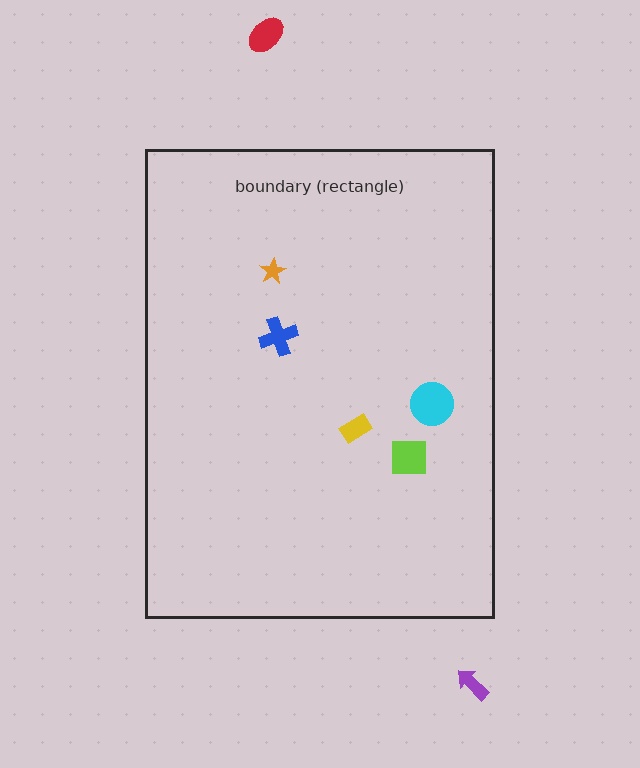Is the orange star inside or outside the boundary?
Inside.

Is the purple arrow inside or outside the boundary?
Outside.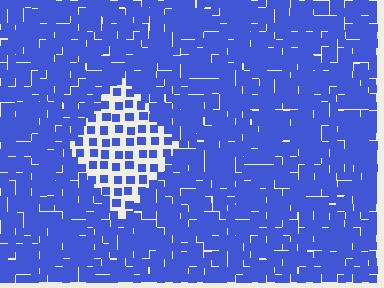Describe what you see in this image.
The image contains small blue elements arranged at two different densities. A diamond-shaped region is visible where the elements are less densely packed than the surrounding area.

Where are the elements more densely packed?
The elements are more densely packed outside the diamond boundary.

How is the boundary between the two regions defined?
The boundary is defined by a change in element density (approximately 2.5x ratio). All elements are the same color, size, and shape.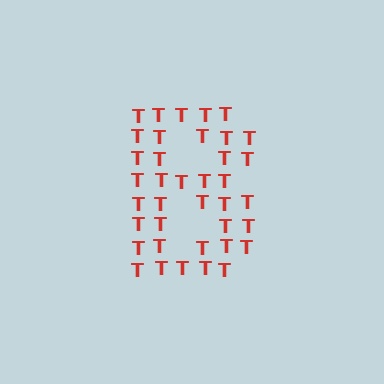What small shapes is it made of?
It is made of small letter T's.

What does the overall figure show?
The overall figure shows the letter B.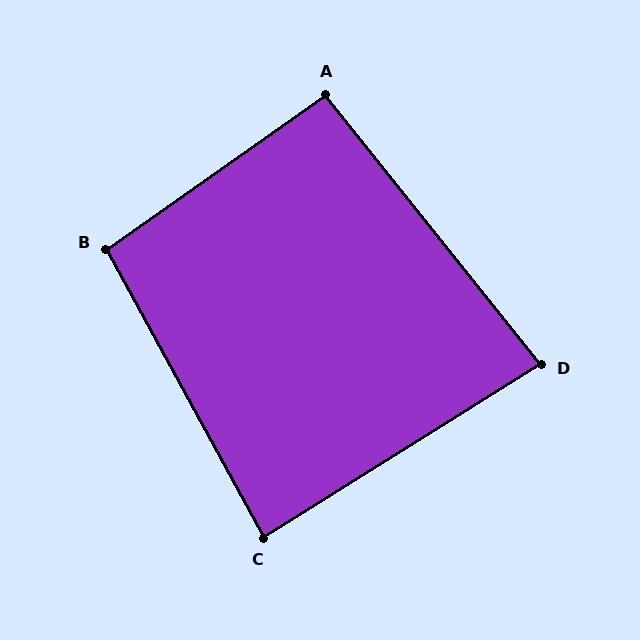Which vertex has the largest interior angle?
B, at approximately 97 degrees.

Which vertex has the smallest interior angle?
D, at approximately 83 degrees.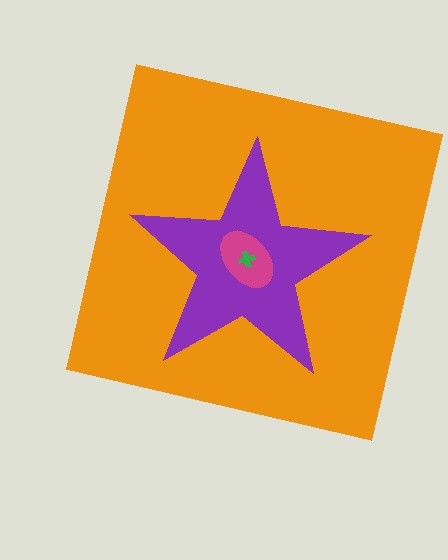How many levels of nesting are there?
4.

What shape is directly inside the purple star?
The magenta ellipse.